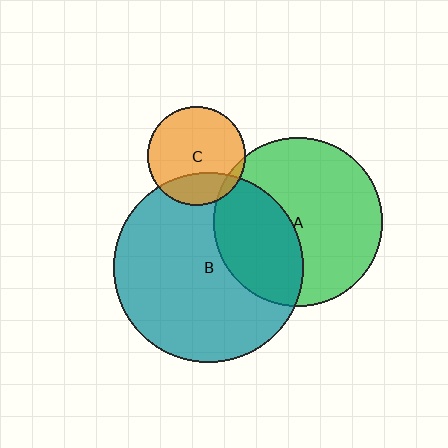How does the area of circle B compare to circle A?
Approximately 1.3 times.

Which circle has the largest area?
Circle B (teal).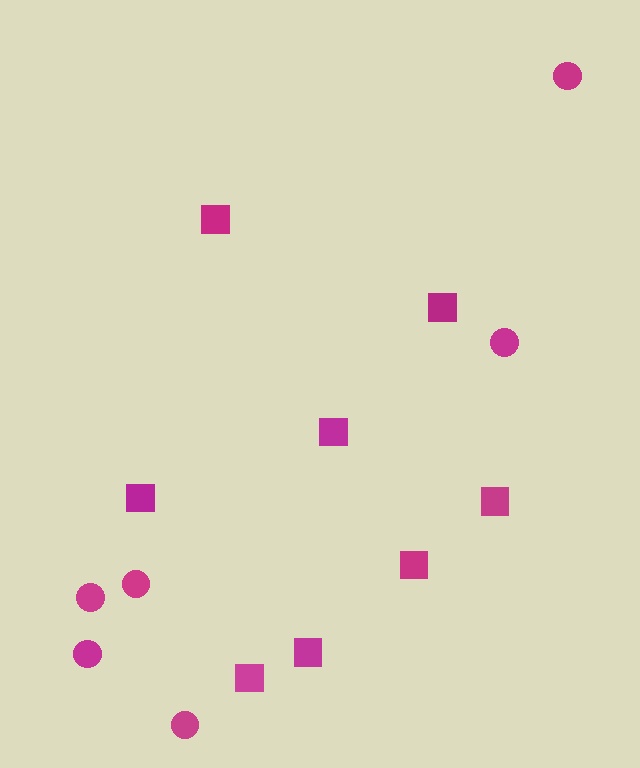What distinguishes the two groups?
There are 2 groups: one group of circles (6) and one group of squares (8).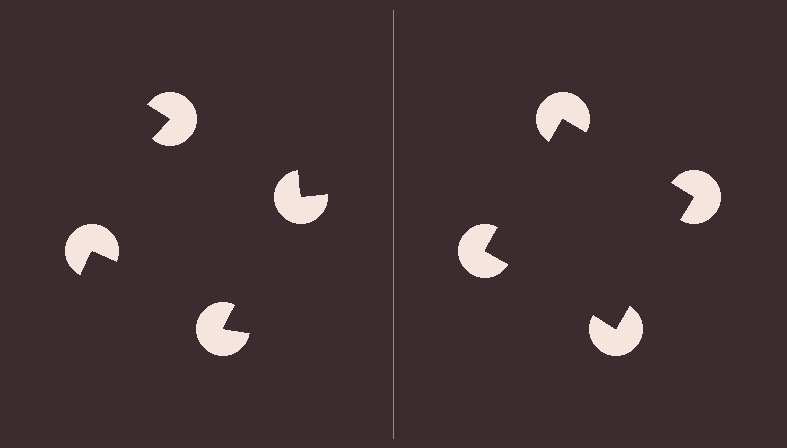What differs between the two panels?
The pac-man discs are positioned identically on both sides; only the wedge orientations differ. On the right they align to a square; on the left they are misaligned.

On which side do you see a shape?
An illusory square appears on the right side. On the left side the wedge cuts are rotated, so no coherent shape forms.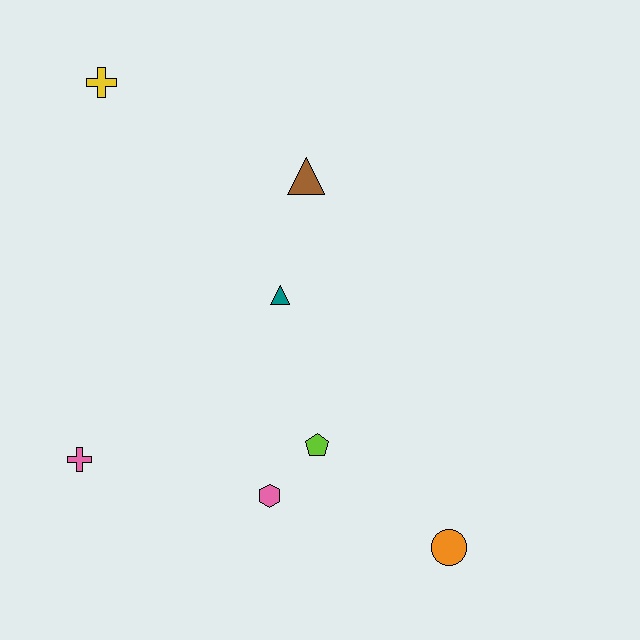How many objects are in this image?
There are 7 objects.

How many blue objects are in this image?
There are no blue objects.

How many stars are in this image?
There are no stars.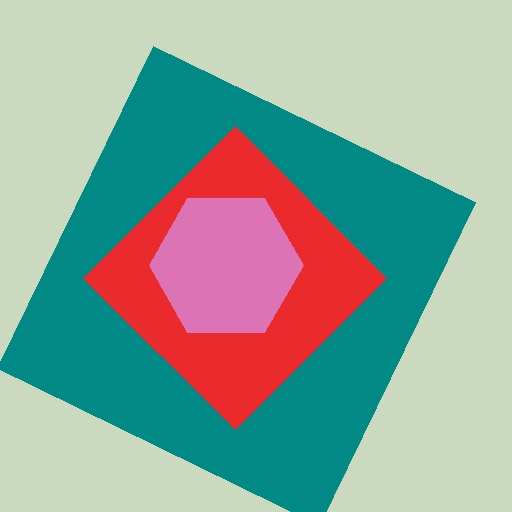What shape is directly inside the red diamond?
The pink hexagon.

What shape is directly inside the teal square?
The red diamond.